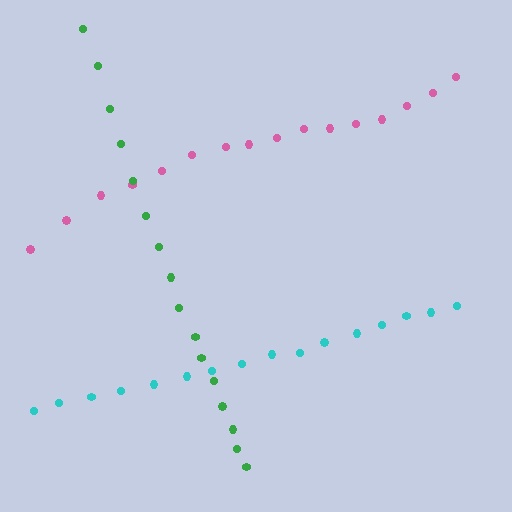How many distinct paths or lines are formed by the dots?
There are 3 distinct paths.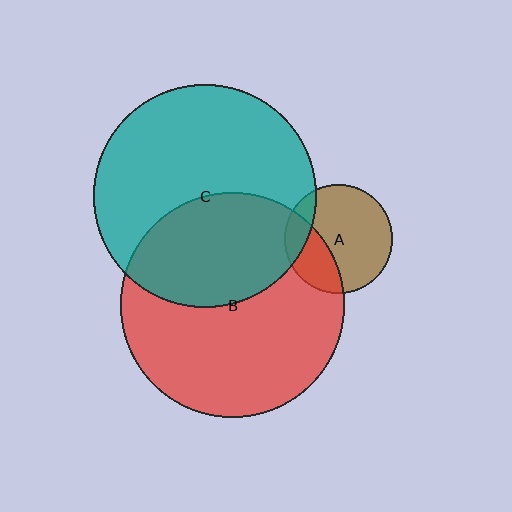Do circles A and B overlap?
Yes.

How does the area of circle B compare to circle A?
Approximately 4.3 times.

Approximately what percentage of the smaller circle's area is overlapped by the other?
Approximately 30%.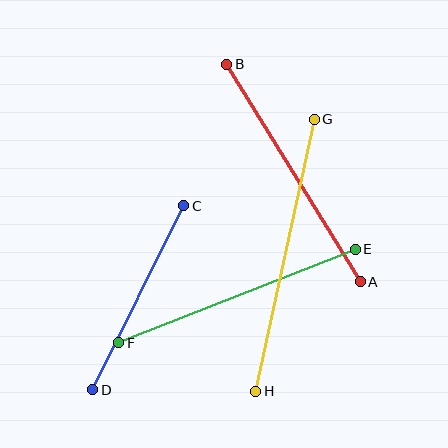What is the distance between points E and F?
The distance is approximately 255 pixels.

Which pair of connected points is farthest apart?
Points G and H are farthest apart.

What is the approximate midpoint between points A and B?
The midpoint is at approximately (293, 173) pixels.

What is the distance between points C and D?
The distance is approximately 205 pixels.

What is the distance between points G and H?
The distance is approximately 278 pixels.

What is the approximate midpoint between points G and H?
The midpoint is at approximately (285, 255) pixels.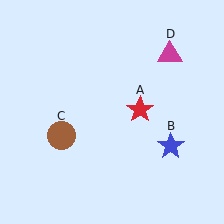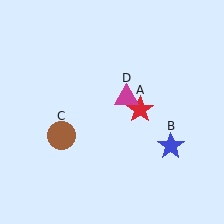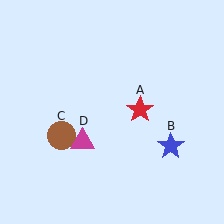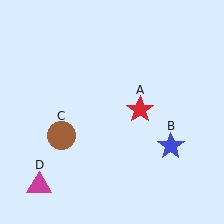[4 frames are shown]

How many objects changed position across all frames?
1 object changed position: magenta triangle (object D).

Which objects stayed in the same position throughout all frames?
Red star (object A) and blue star (object B) and brown circle (object C) remained stationary.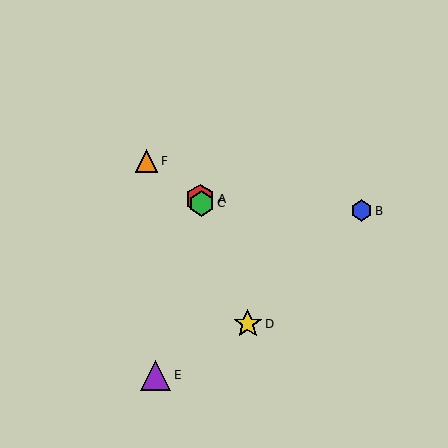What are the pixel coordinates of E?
Object E is at (156, 375).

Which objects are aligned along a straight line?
Objects A, C, D are aligned along a straight line.